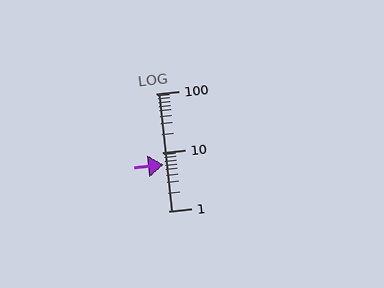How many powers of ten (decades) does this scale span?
The scale spans 2 decades, from 1 to 100.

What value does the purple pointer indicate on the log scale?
The pointer indicates approximately 6.1.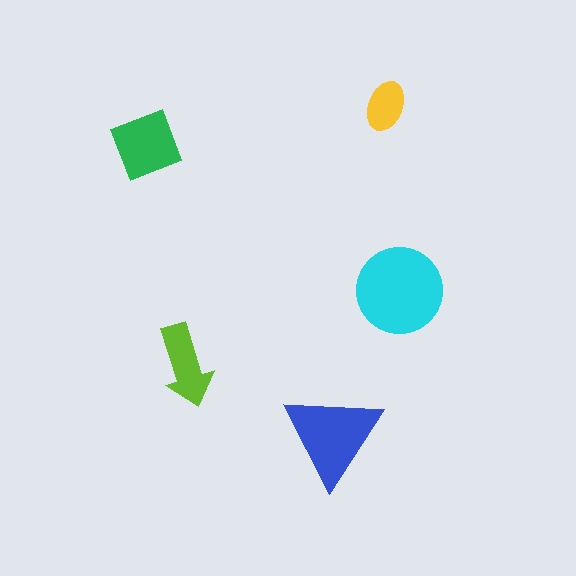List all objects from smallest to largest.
The yellow ellipse, the lime arrow, the green square, the blue triangle, the cyan circle.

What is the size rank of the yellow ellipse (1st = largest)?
5th.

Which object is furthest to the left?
The green square is leftmost.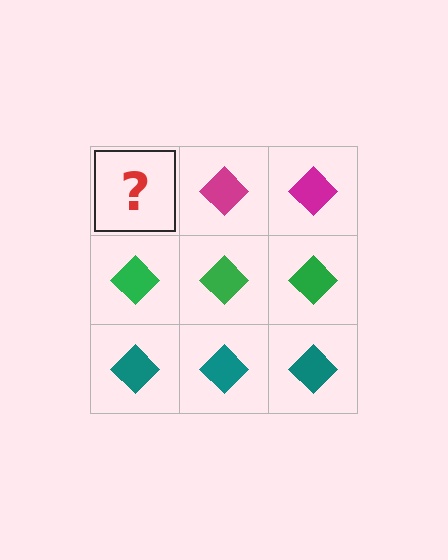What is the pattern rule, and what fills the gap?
The rule is that each row has a consistent color. The gap should be filled with a magenta diamond.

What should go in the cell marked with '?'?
The missing cell should contain a magenta diamond.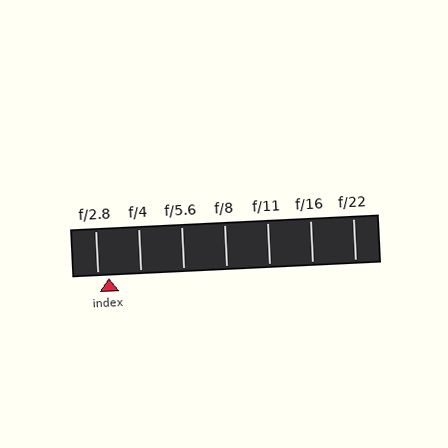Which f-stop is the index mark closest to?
The index mark is closest to f/2.8.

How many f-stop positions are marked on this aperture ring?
There are 7 f-stop positions marked.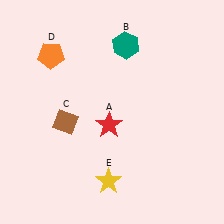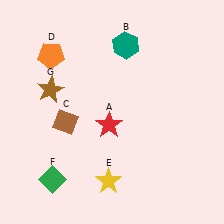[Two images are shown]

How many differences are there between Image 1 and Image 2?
There are 2 differences between the two images.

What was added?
A green diamond (F), a brown star (G) were added in Image 2.